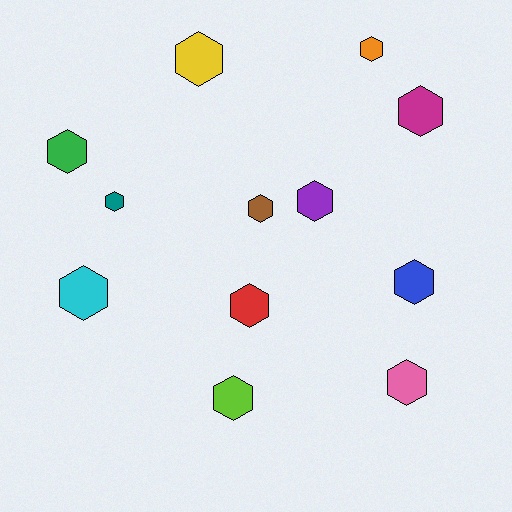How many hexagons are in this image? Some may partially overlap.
There are 12 hexagons.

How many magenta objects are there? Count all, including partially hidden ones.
There is 1 magenta object.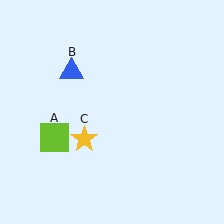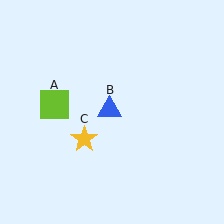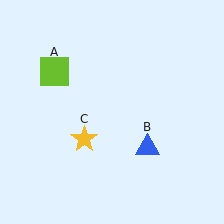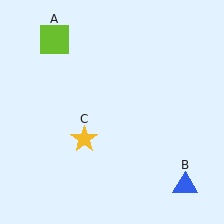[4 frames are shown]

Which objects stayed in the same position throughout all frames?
Yellow star (object C) remained stationary.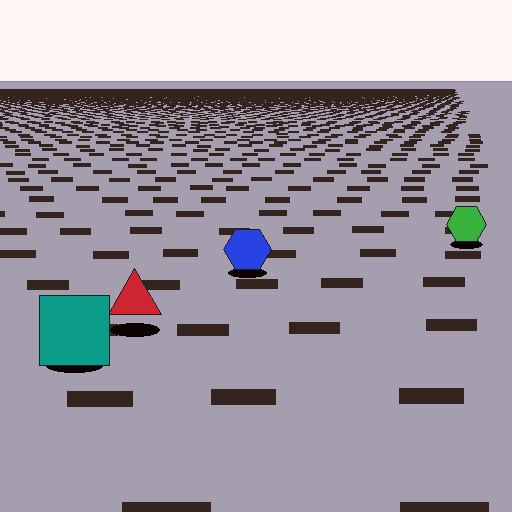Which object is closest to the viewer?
The teal square is closest. The texture marks near it are larger and more spread out.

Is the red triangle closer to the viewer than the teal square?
No. The teal square is closer — you can tell from the texture gradient: the ground texture is coarser near it.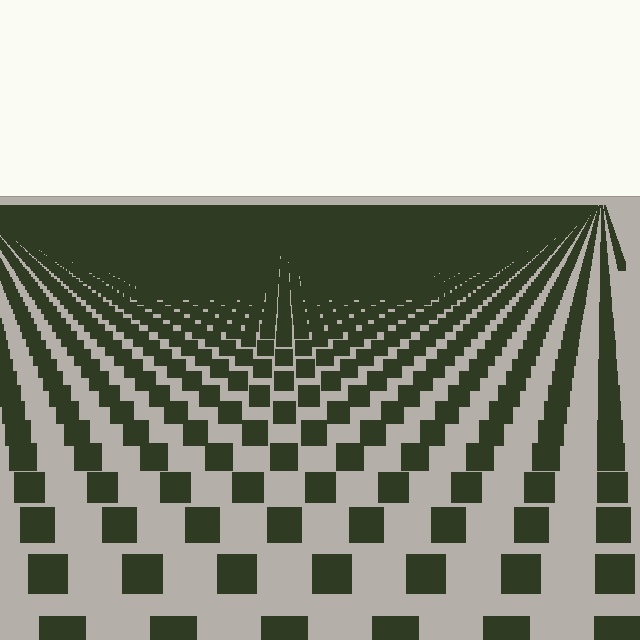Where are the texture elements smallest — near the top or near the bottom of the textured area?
Near the top.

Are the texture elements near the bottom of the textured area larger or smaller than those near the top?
Larger. Near the bottom, elements are closer to the viewer and appear at a bigger on-screen size.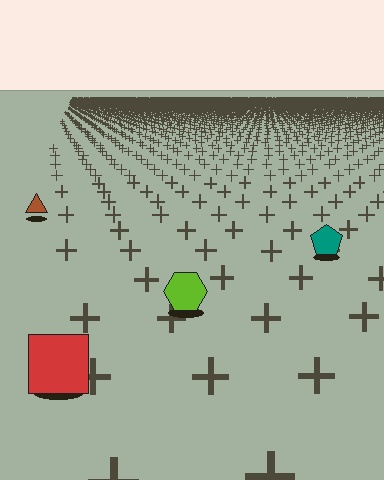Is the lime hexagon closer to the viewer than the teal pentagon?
Yes. The lime hexagon is closer — you can tell from the texture gradient: the ground texture is coarser near it.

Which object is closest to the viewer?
The red square is closest. The texture marks near it are larger and more spread out.